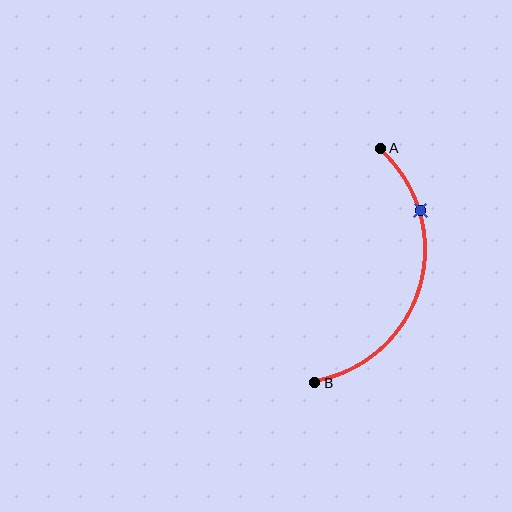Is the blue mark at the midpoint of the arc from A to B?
No. The blue mark lies on the arc but is closer to endpoint A. The arc midpoint would be at the point on the curve equidistant along the arc from both A and B.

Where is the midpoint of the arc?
The arc midpoint is the point on the curve farthest from the straight line joining A and B. It sits to the right of that line.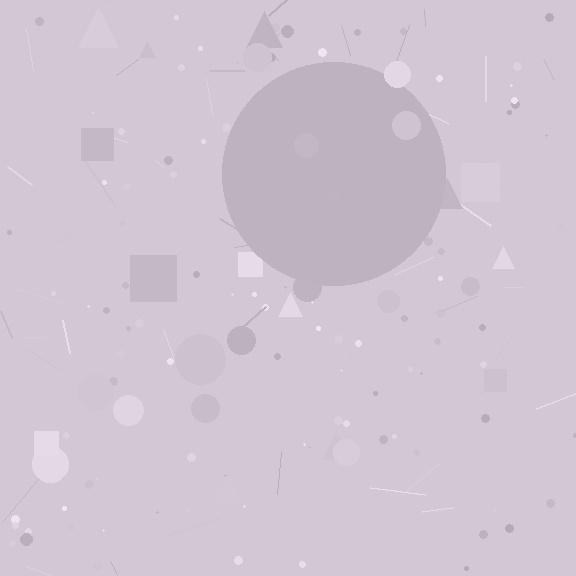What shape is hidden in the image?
A circle is hidden in the image.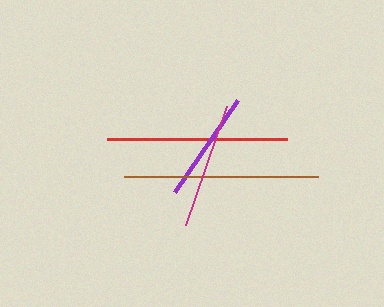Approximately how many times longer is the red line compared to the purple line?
The red line is approximately 1.6 times the length of the purple line.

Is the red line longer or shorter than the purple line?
The red line is longer than the purple line.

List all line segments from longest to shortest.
From longest to shortest: brown, red, magenta, purple.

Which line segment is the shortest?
The purple line is the shortest at approximately 111 pixels.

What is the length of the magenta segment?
The magenta segment is approximately 125 pixels long.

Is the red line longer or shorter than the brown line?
The brown line is longer than the red line.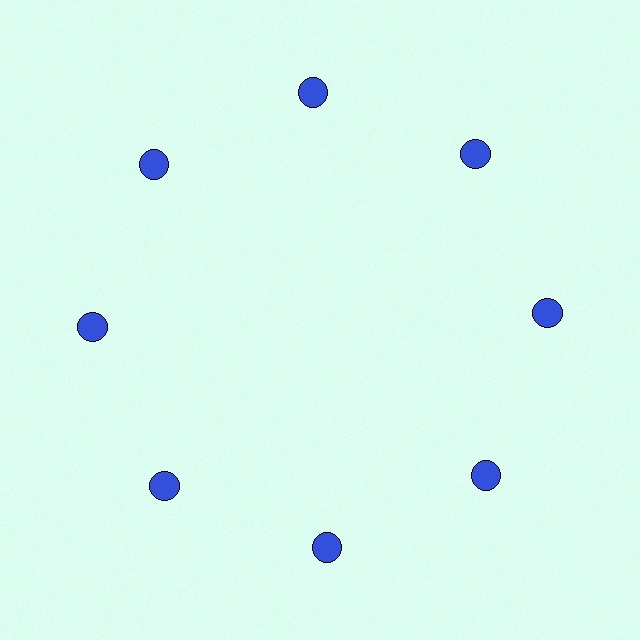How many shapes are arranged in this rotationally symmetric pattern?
There are 8 shapes, arranged in 8 groups of 1.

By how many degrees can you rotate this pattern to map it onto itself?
The pattern maps onto itself every 45 degrees of rotation.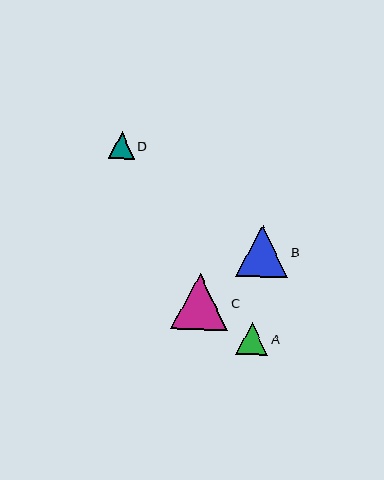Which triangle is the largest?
Triangle C is the largest with a size of approximately 57 pixels.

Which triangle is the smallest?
Triangle D is the smallest with a size of approximately 26 pixels.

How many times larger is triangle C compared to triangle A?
Triangle C is approximately 1.8 times the size of triangle A.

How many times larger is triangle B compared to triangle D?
Triangle B is approximately 2.0 times the size of triangle D.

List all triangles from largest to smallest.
From largest to smallest: C, B, A, D.